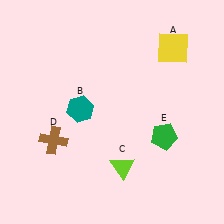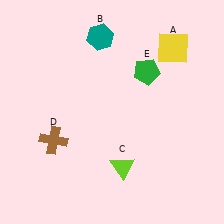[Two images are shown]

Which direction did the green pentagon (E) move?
The green pentagon (E) moved up.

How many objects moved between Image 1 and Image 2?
2 objects moved between the two images.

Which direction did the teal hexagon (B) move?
The teal hexagon (B) moved up.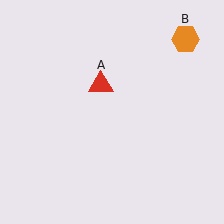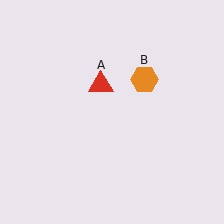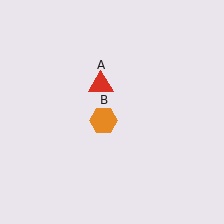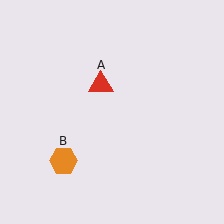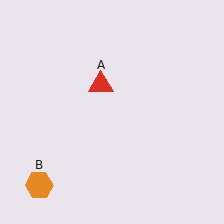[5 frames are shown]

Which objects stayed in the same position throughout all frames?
Red triangle (object A) remained stationary.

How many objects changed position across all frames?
1 object changed position: orange hexagon (object B).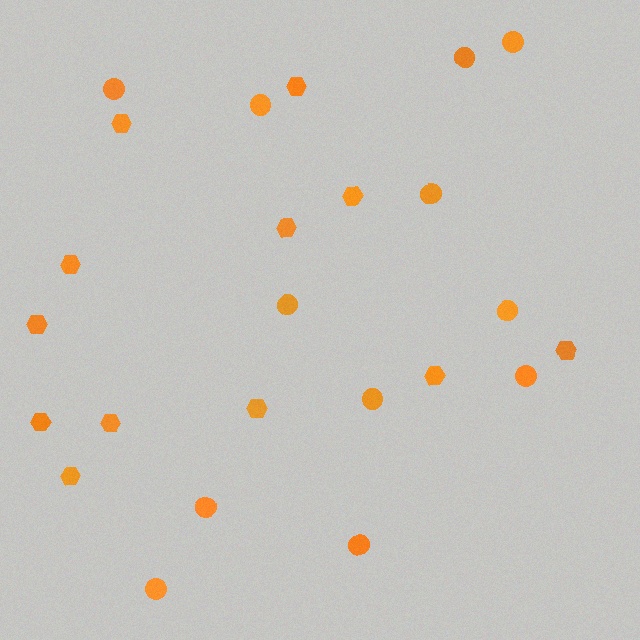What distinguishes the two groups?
There are 2 groups: one group of hexagons (12) and one group of circles (12).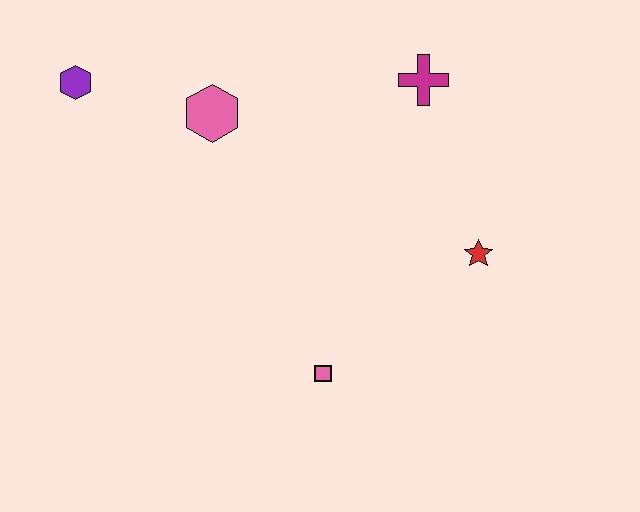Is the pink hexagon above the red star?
Yes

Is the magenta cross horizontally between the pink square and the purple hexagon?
No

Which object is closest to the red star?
The magenta cross is closest to the red star.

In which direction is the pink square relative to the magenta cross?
The pink square is below the magenta cross.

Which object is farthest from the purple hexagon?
The red star is farthest from the purple hexagon.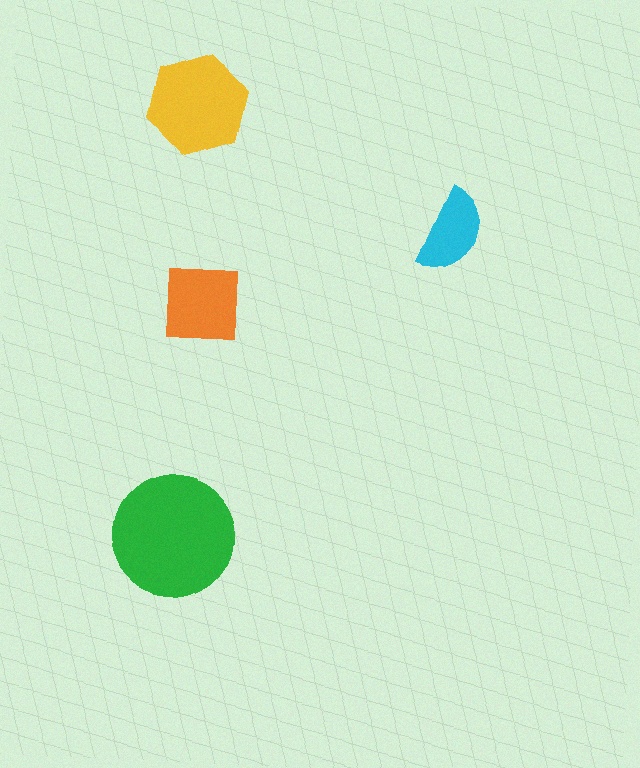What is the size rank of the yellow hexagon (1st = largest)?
2nd.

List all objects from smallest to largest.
The cyan semicircle, the orange square, the yellow hexagon, the green circle.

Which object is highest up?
The yellow hexagon is topmost.